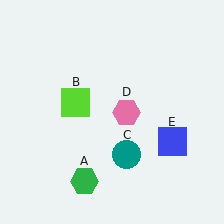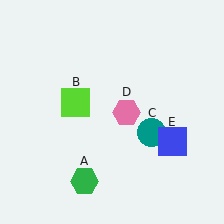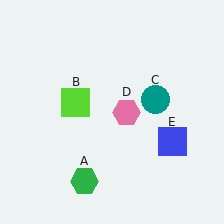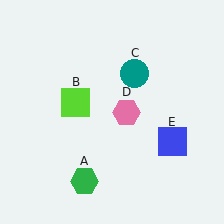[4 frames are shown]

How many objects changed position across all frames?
1 object changed position: teal circle (object C).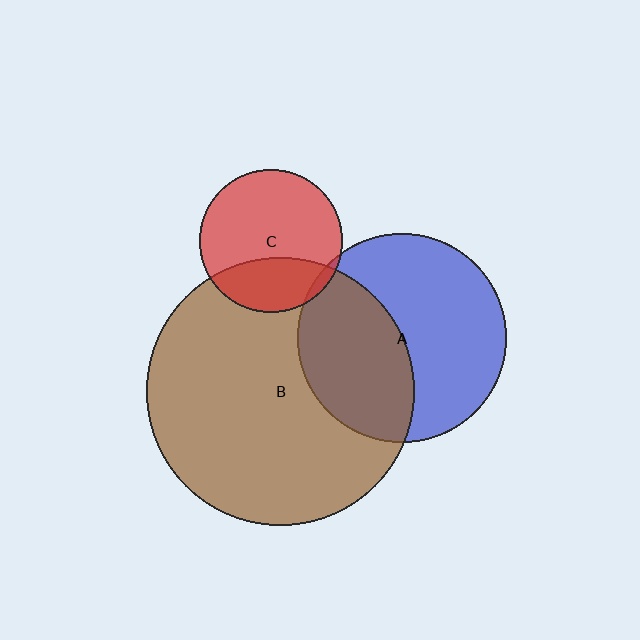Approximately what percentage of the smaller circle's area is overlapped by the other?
Approximately 45%.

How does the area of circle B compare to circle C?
Approximately 3.5 times.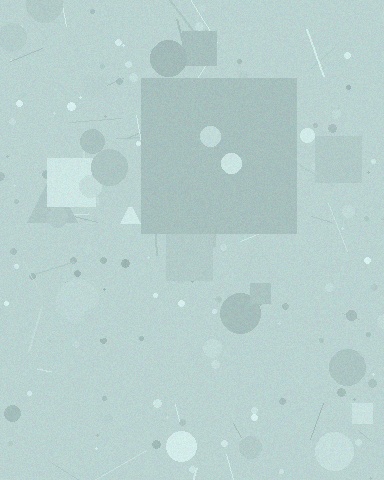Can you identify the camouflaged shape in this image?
The camouflaged shape is a square.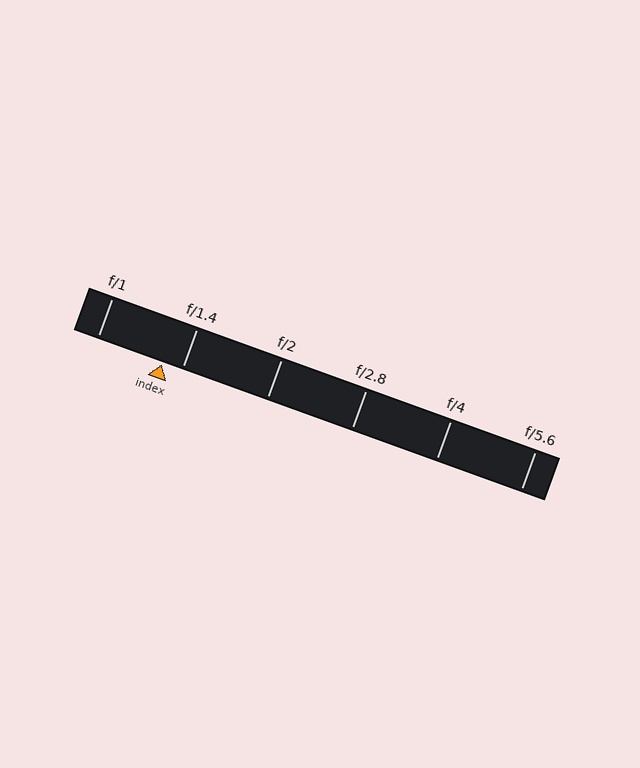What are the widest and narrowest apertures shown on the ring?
The widest aperture shown is f/1 and the narrowest is f/5.6.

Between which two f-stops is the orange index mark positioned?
The index mark is between f/1 and f/1.4.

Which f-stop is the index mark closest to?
The index mark is closest to f/1.4.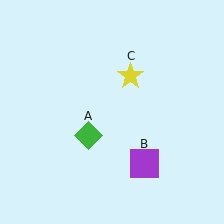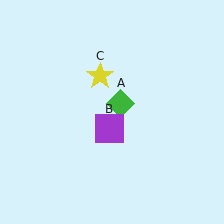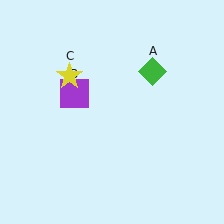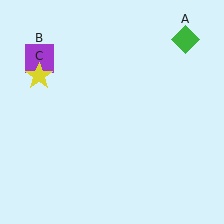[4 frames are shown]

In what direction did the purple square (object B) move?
The purple square (object B) moved up and to the left.